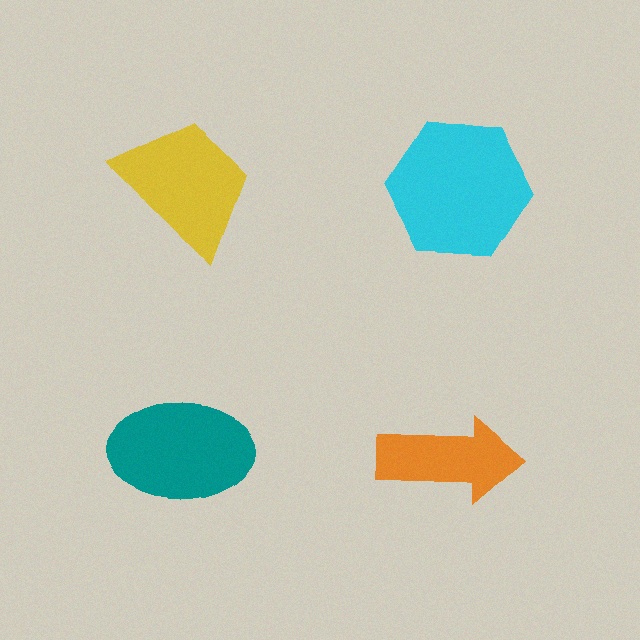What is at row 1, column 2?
A cyan hexagon.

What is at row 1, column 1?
A yellow trapezoid.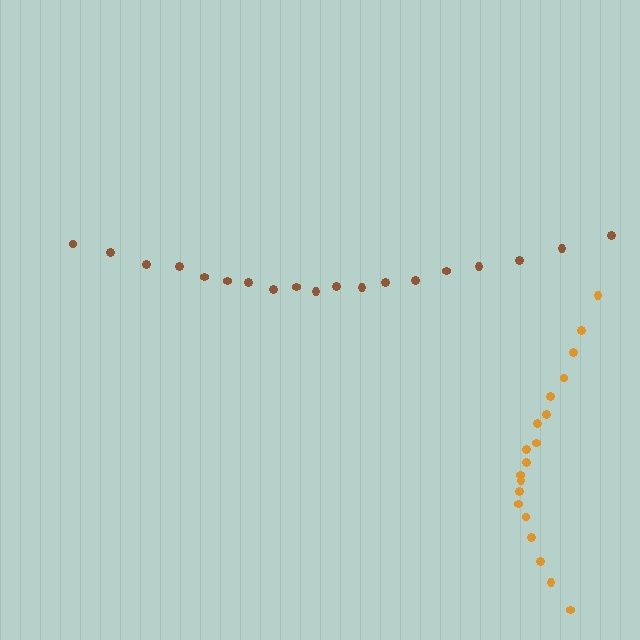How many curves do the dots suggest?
There are 2 distinct paths.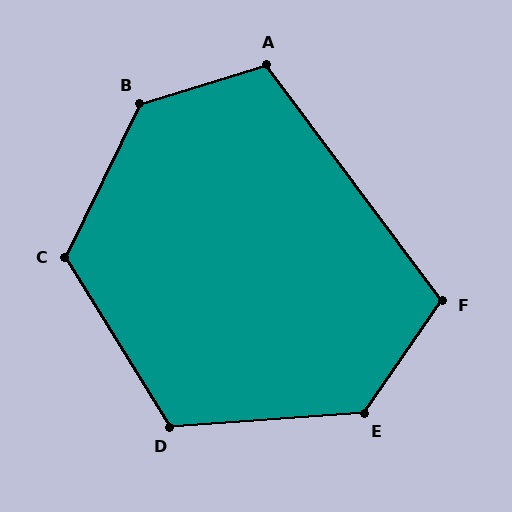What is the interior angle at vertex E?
Approximately 128 degrees (obtuse).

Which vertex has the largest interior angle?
B, at approximately 133 degrees.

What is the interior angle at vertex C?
Approximately 122 degrees (obtuse).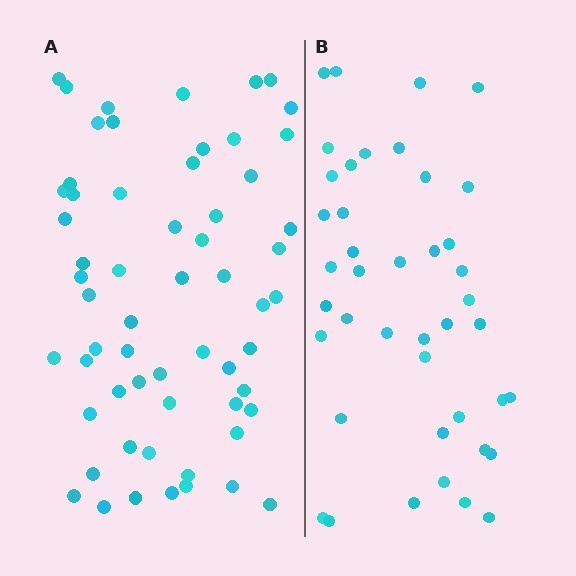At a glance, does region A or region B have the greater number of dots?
Region A (the left region) has more dots.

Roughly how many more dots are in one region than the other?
Region A has approximately 20 more dots than region B.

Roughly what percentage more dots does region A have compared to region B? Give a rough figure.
About 45% more.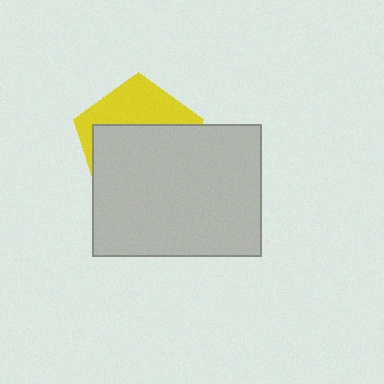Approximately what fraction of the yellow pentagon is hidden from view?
Roughly 64% of the yellow pentagon is hidden behind the light gray rectangle.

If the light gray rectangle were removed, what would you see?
You would see the complete yellow pentagon.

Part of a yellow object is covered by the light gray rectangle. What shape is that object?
It is a pentagon.